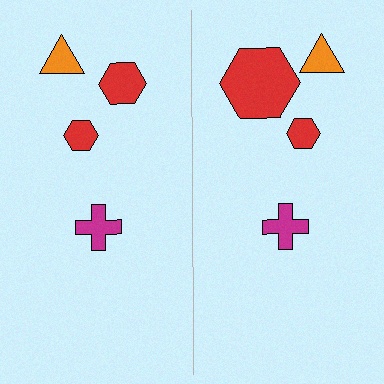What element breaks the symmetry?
The red hexagon on the right side has a different size than its mirror counterpart.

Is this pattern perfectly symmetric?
No, the pattern is not perfectly symmetric. The red hexagon on the right side has a different size than its mirror counterpart.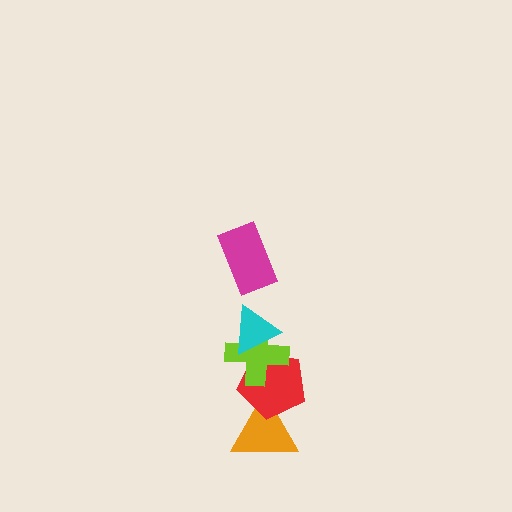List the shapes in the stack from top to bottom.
From top to bottom: the magenta rectangle, the cyan triangle, the lime cross, the red pentagon, the orange triangle.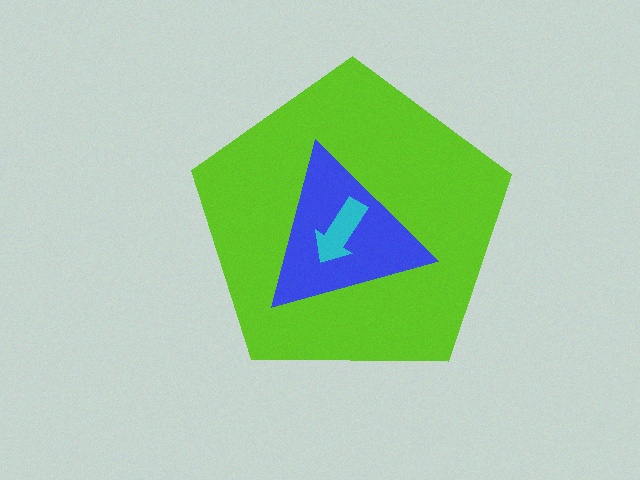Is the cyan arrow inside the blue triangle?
Yes.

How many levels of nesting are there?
3.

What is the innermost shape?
The cyan arrow.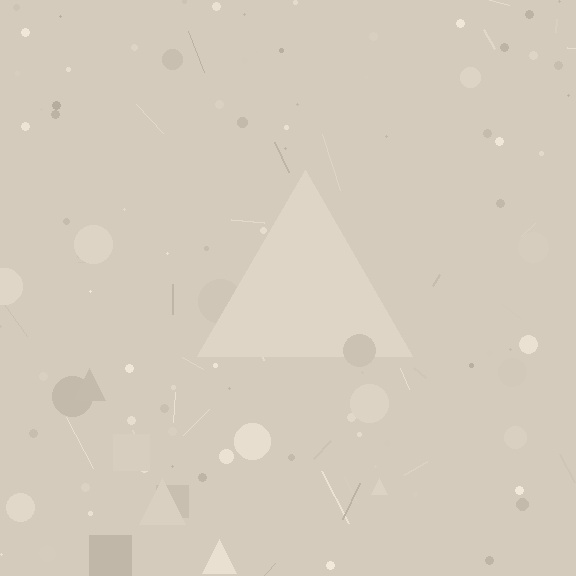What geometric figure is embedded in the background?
A triangle is embedded in the background.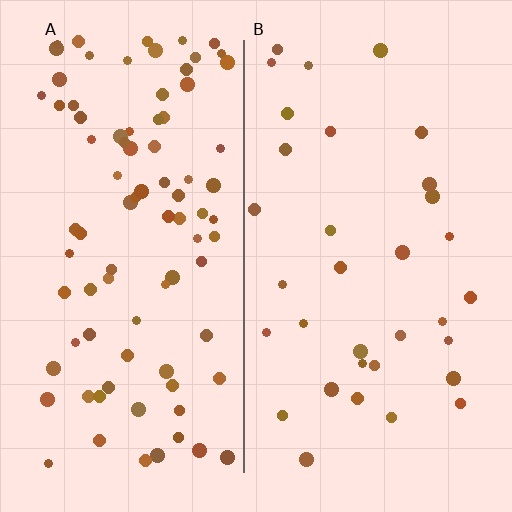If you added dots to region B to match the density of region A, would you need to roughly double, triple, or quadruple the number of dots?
Approximately triple.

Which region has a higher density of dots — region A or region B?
A (the left).